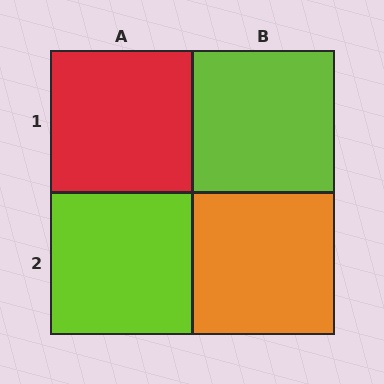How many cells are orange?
1 cell is orange.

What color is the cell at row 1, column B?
Lime.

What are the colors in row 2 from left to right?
Lime, orange.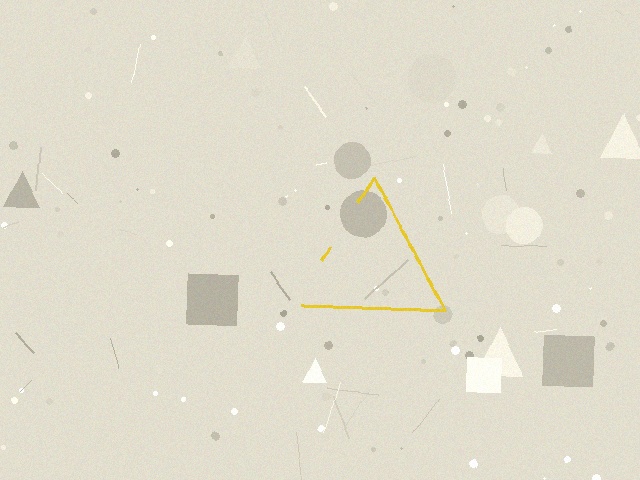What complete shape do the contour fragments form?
The contour fragments form a triangle.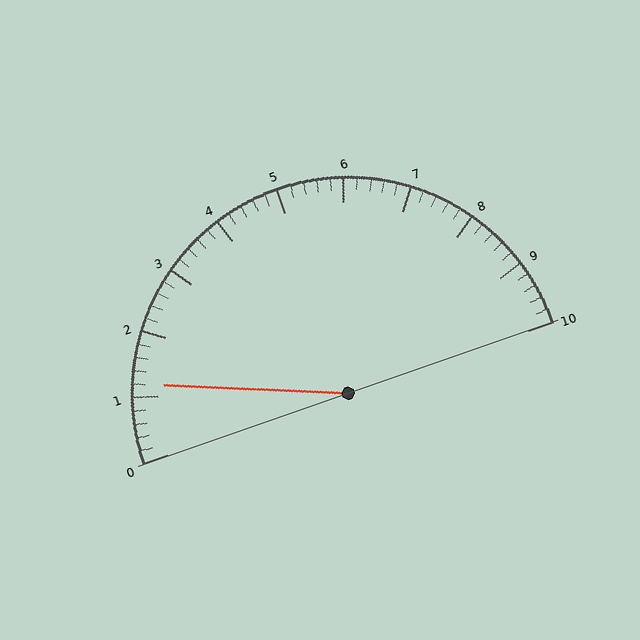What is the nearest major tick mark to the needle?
The nearest major tick mark is 1.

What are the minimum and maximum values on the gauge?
The gauge ranges from 0 to 10.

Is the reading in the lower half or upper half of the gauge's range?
The reading is in the lower half of the range (0 to 10).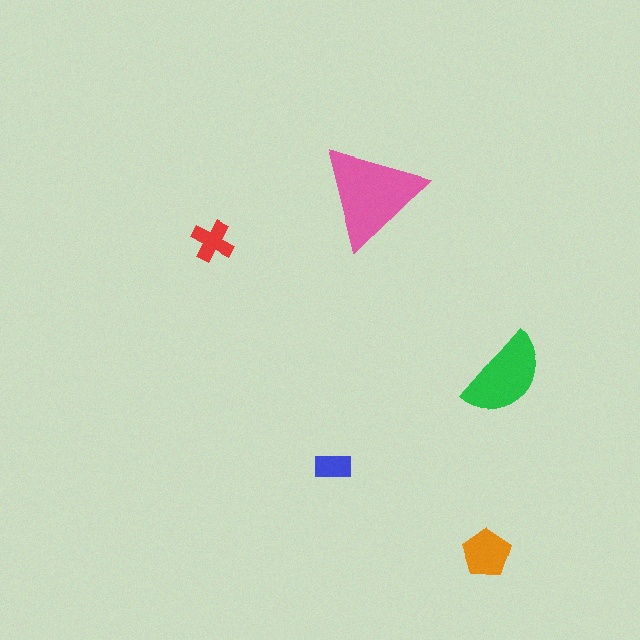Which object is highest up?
The pink triangle is topmost.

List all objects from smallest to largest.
The blue rectangle, the red cross, the orange pentagon, the green semicircle, the pink triangle.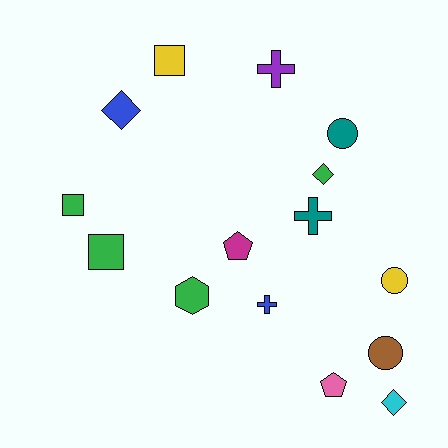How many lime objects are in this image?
There are no lime objects.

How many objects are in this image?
There are 15 objects.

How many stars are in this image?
There are no stars.